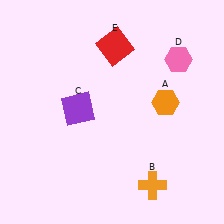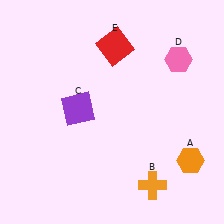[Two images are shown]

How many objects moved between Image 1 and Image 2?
1 object moved between the two images.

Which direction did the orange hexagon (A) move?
The orange hexagon (A) moved down.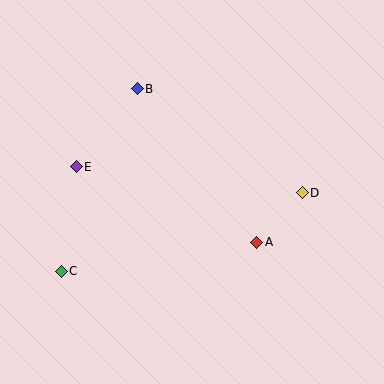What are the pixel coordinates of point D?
Point D is at (302, 193).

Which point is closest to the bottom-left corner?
Point C is closest to the bottom-left corner.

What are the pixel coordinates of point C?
Point C is at (61, 271).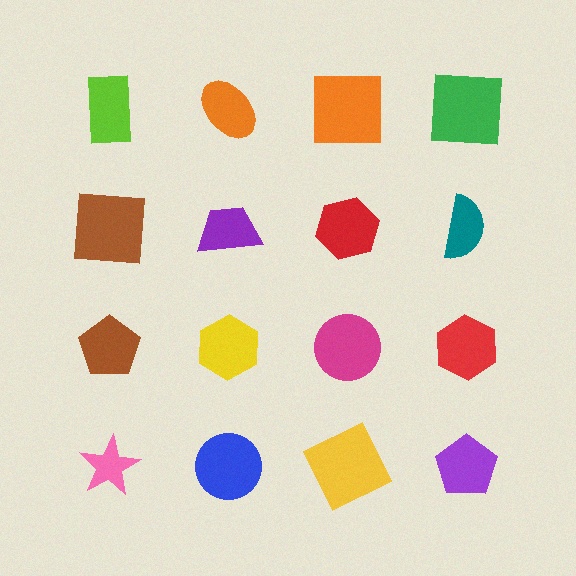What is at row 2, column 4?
A teal semicircle.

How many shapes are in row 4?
4 shapes.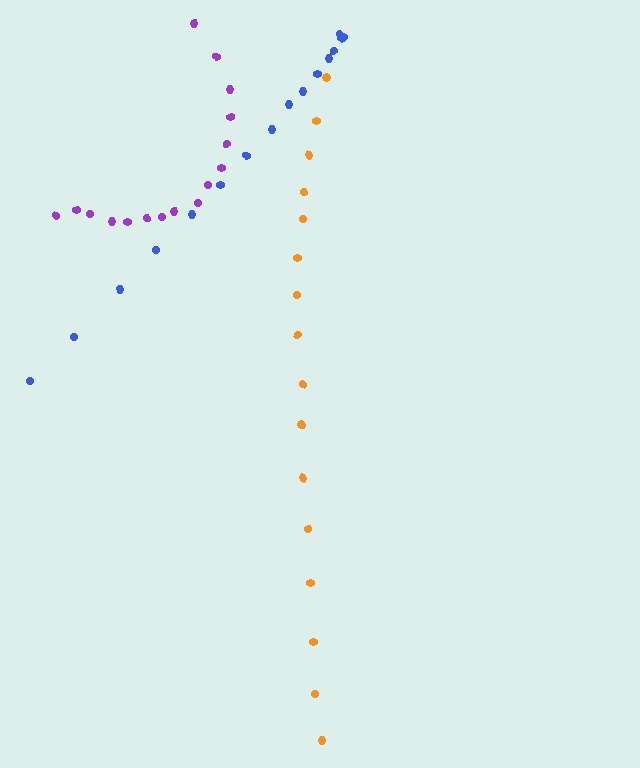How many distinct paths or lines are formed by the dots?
There are 3 distinct paths.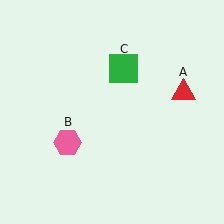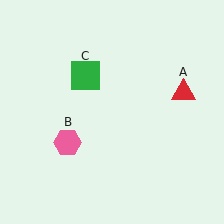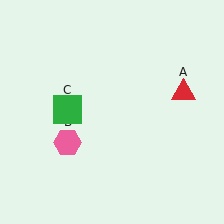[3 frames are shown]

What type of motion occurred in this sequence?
The green square (object C) rotated counterclockwise around the center of the scene.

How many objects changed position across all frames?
1 object changed position: green square (object C).